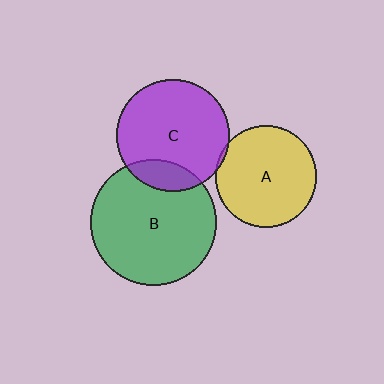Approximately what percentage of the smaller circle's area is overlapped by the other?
Approximately 5%.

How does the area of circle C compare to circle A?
Approximately 1.2 times.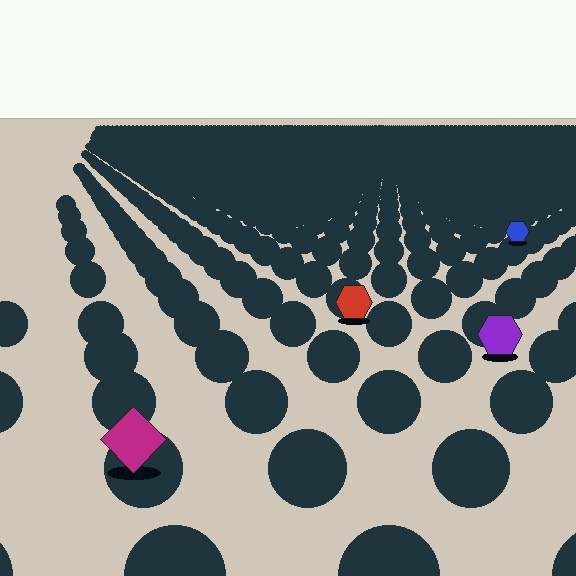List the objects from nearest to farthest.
From nearest to farthest: the magenta diamond, the purple hexagon, the red hexagon, the blue hexagon.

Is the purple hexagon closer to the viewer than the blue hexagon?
Yes. The purple hexagon is closer — you can tell from the texture gradient: the ground texture is coarser near it.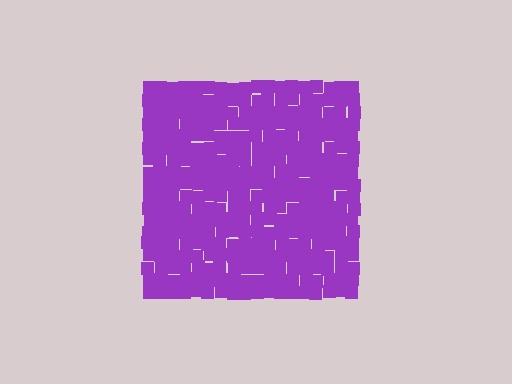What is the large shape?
The large shape is a square.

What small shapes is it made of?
It is made of small squares.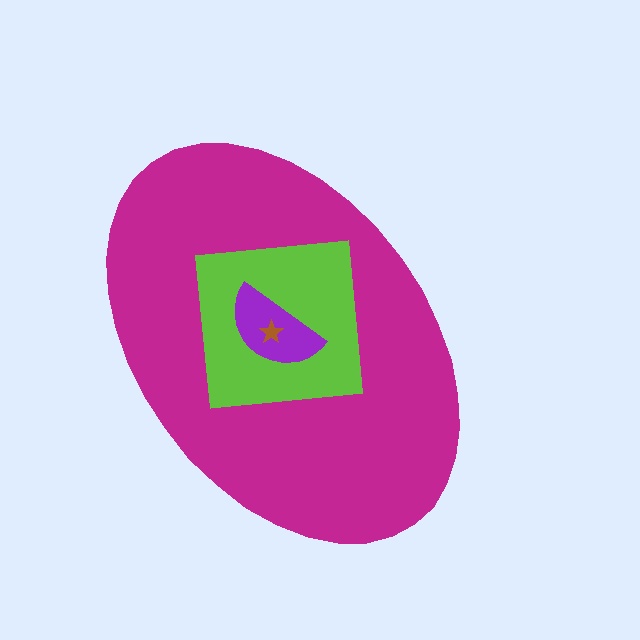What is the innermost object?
The brown star.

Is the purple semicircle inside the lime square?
Yes.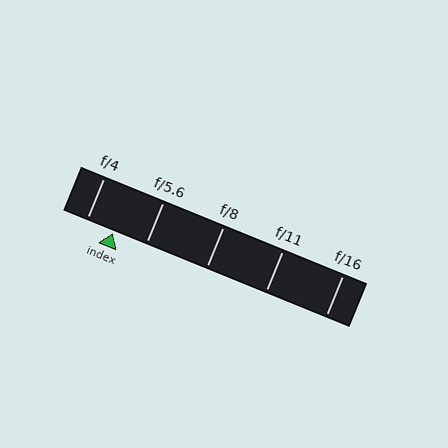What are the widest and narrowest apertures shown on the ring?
The widest aperture shown is f/4 and the narrowest is f/16.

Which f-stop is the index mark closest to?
The index mark is closest to f/4.